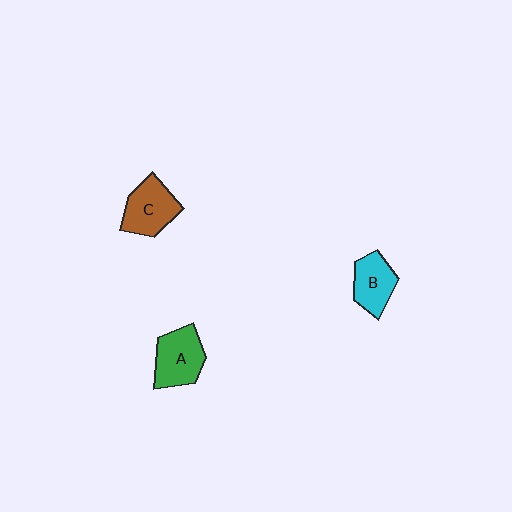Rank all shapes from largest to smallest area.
From largest to smallest: A (green), C (brown), B (cyan).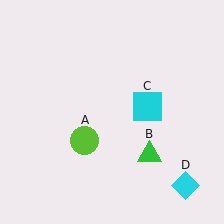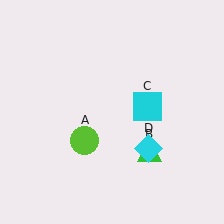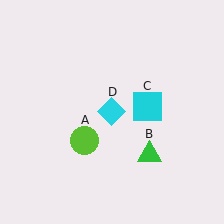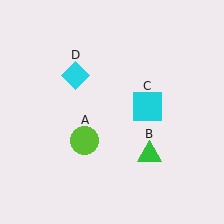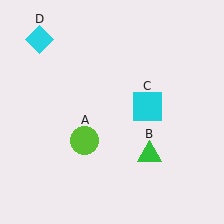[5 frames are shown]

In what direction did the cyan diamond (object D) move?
The cyan diamond (object D) moved up and to the left.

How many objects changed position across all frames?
1 object changed position: cyan diamond (object D).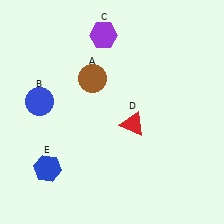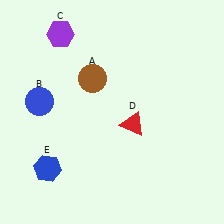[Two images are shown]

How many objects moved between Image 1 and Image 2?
1 object moved between the two images.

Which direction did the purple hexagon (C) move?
The purple hexagon (C) moved left.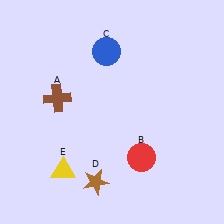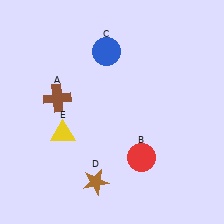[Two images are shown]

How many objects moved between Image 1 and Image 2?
1 object moved between the two images.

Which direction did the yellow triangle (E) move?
The yellow triangle (E) moved up.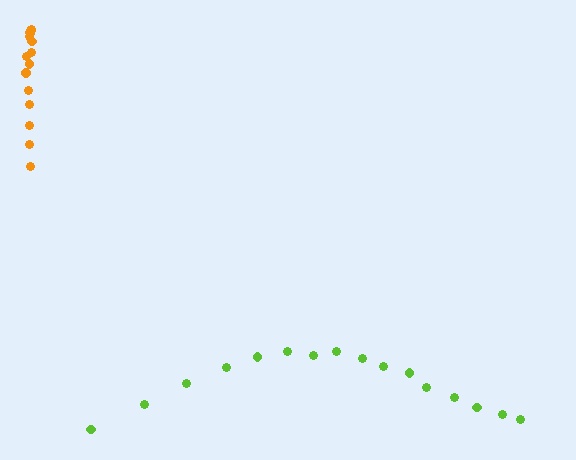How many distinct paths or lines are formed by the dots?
There are 2 distinct paths.